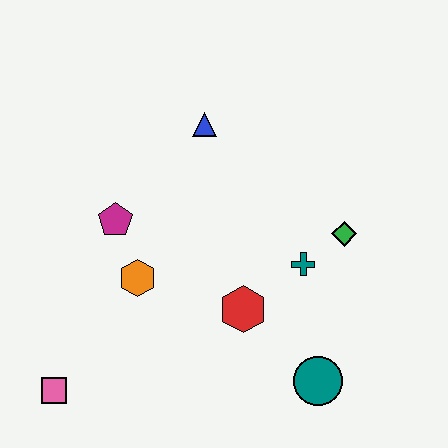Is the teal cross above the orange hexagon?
Yes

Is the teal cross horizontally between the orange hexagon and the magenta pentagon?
No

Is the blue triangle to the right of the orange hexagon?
Yes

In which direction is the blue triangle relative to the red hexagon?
The blue triangle is above the red hexagon.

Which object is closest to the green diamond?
The teal cross is closest to the green diamond.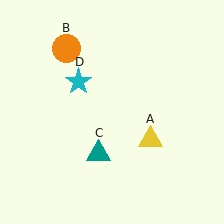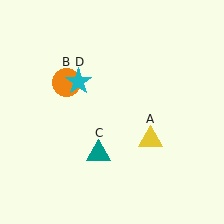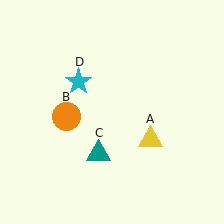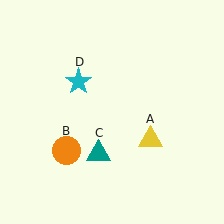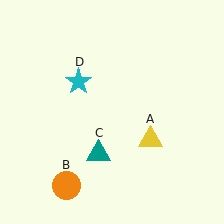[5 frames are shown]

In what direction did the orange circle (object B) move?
The orange circle (object B) moved down.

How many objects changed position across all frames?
1 object changed position: orange circle (object B).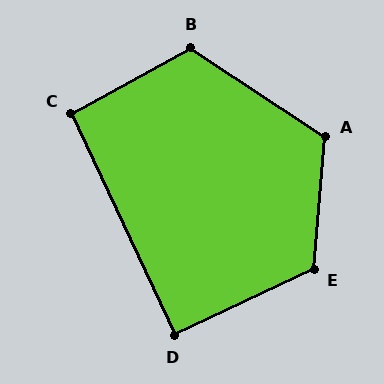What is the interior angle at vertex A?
Approximately 119 degrees (obtuse).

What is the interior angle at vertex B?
Approximately 118 degrees (obtuse).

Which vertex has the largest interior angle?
E, at approximately 120 degrees.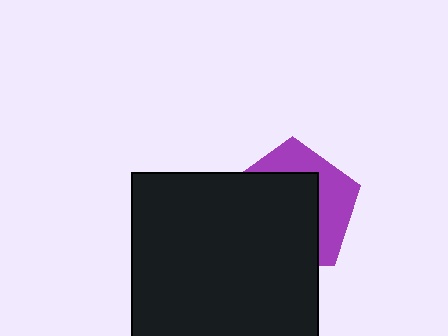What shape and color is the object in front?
The object in front is a black square.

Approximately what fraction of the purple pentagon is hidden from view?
Roughly 64% of the purple pentagon is hidden behind the black square.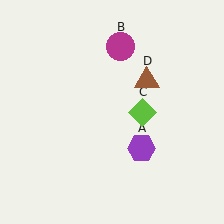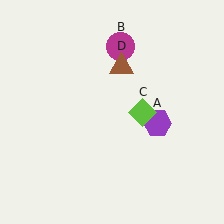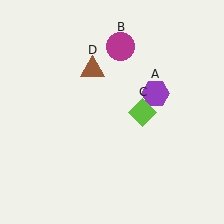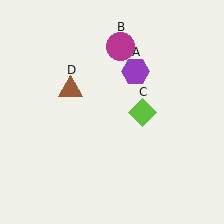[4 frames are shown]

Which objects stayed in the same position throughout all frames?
Magenta circle (object B) and lime diamond (object C) remained stationary.